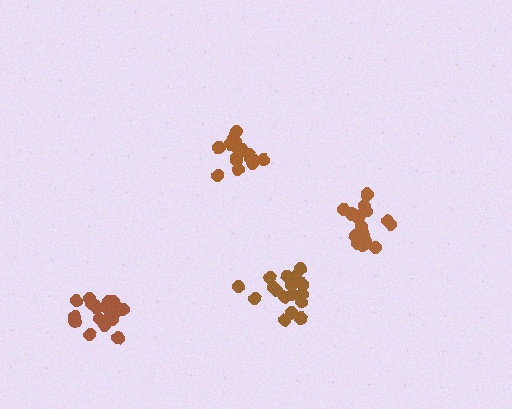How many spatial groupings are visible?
There are 4 spatial groupings.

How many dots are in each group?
Group 1: 20 dots, Group 2: 18 dots, Group 3: 19 dots, Group 4: 18 dots (75 total).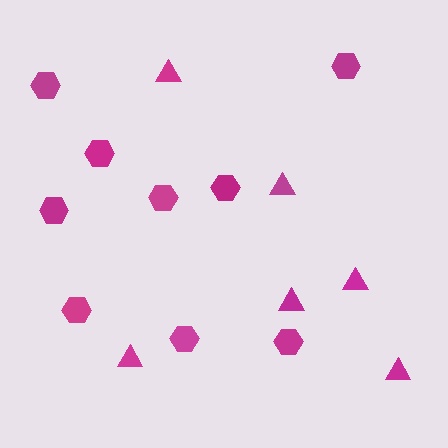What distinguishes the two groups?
There are 2 groups: one group of triangles (6) and one group of hexagons (9).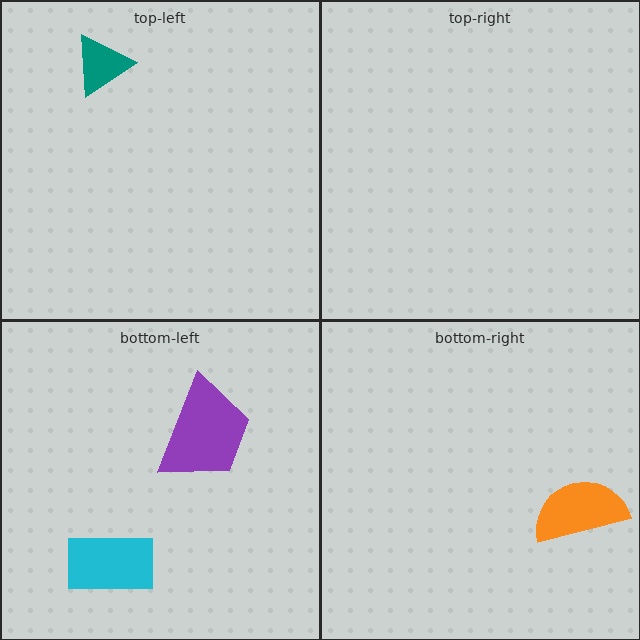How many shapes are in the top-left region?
1.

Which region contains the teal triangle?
The top-left region.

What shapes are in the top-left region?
The teal triangle.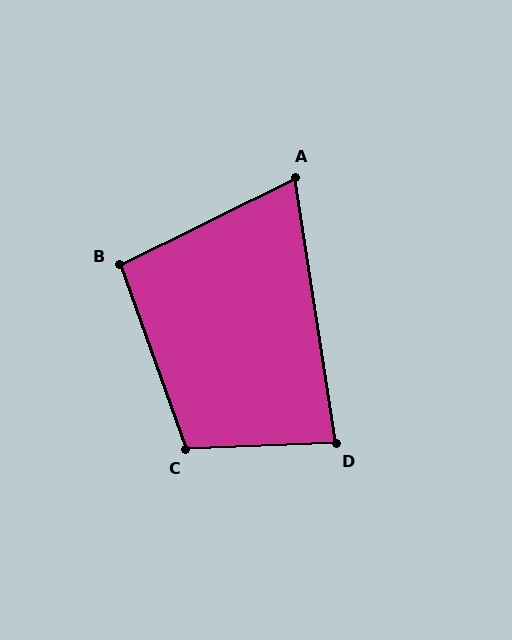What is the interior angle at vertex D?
Approximately 84 degrees (acute).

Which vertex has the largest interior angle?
C, at approximately 108 degrees.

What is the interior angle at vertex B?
Approximately 96 degrees (obtuse).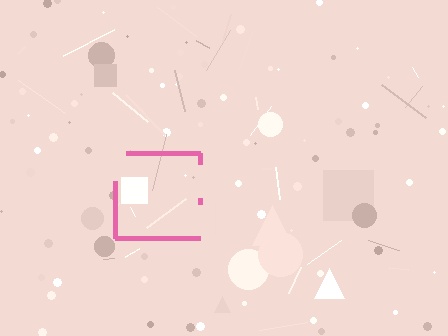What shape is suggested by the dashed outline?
The dashed outline suggests a square.